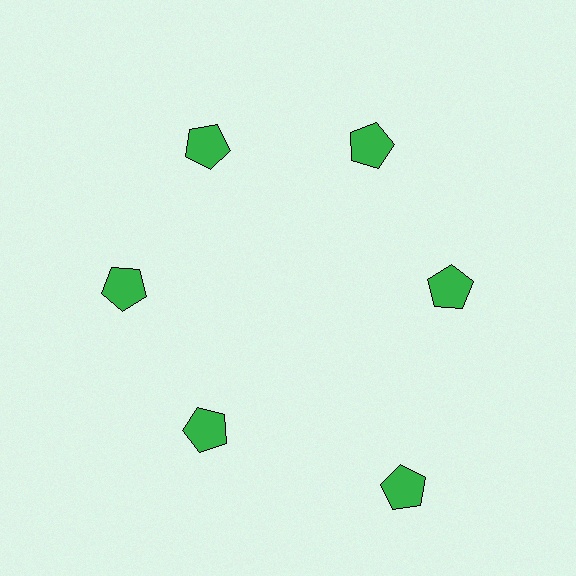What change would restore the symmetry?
The symmetry would be restored by moving it inward, back onto the ring so that all 6 pentagons sit at equal angles and equal distance from the center.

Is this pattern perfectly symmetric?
No. The 6 green pentagons are arranged in a ring, but one element near the 5 o'clock position is pushed outward from the center, breaking the 6-fold rotational symmetry.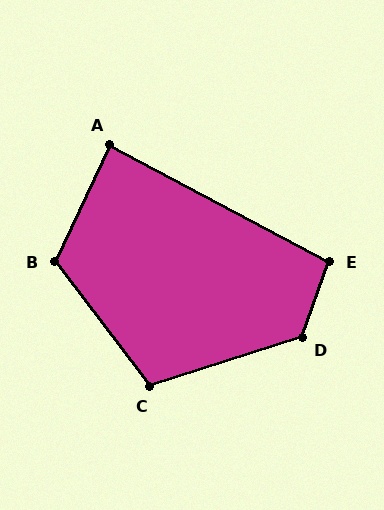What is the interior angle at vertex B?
Approximately 117 degrees (obtuse).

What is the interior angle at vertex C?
Approximately 110 degrees (obtuse).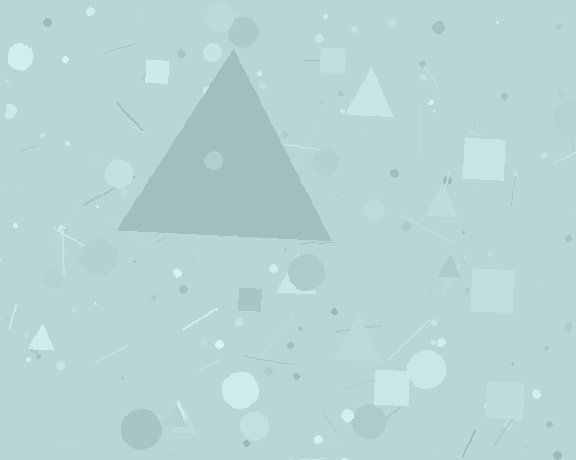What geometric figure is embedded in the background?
A triangle is embedded in the background.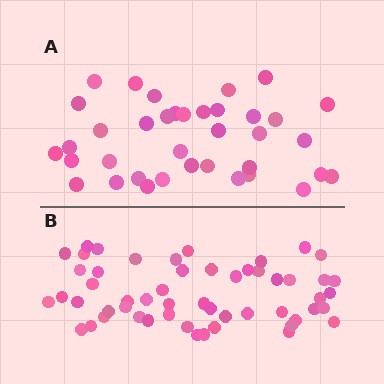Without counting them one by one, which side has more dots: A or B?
Region B (the bottom region) has more dots.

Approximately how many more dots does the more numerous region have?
Region B has approximately 15 more dots than region A.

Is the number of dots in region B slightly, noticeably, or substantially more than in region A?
Region B has substantially more. The ratio is roughly 1.5 to 1.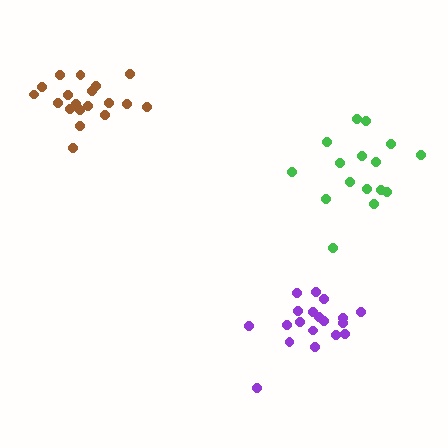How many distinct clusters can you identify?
There are 3 distinct clusters.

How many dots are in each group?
Group 1: 16 dots, Group 2: 19 dots, Group 3: 19 dots (54 total).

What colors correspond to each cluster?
The clusters are colored: green, brown, purple.